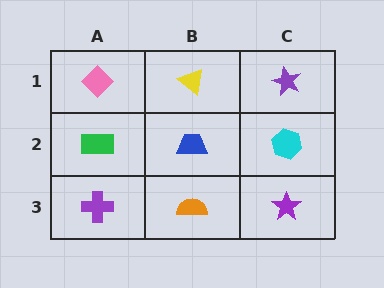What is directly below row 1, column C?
A cyan hexagon.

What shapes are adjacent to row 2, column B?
A yellow triangle (row 1, column B), an orange semicircle (row 3, column B), a green rectangle (row 2, column A), a cyan hexagon (row 2, column C).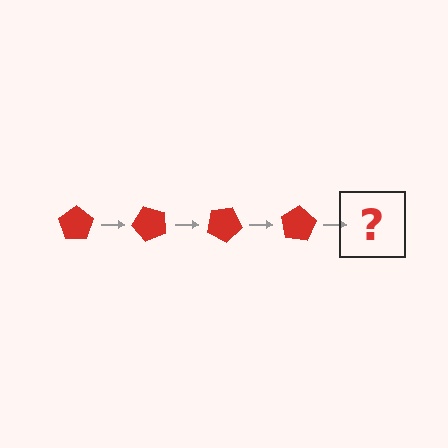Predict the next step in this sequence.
The next step is a red pentagon rotated 200 degrees.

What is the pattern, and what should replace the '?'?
The pattern is that the pentagon rotates 50 degrees each step. The '?' should be a red pentagon rotated 200 degrees.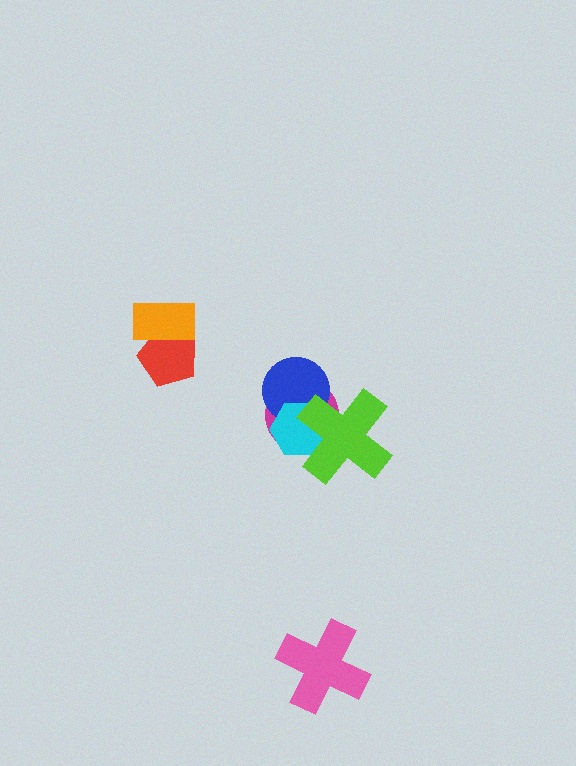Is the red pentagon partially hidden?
Yes, it is partially covered by another shape.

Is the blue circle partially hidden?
Yes, it is partially covered by another shape.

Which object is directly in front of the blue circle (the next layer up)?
The cyan hexagon is directly in front of the blue circle.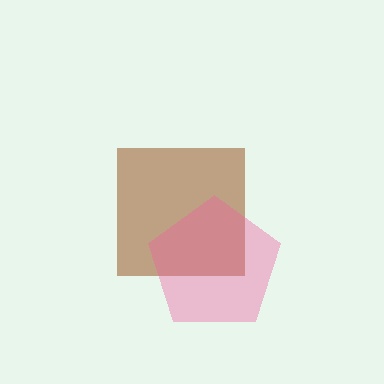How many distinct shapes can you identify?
There are 2 distinct shapes: a brown square, a pink pentagon.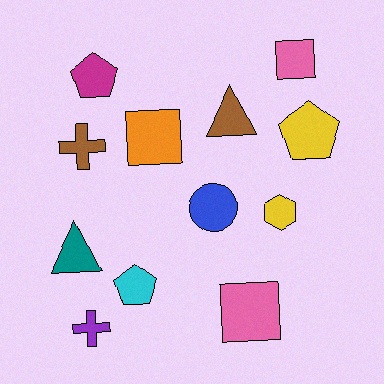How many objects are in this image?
There are 12 objects.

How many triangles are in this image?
There are 2 triangles.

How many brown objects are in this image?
There are 2 brown objects.